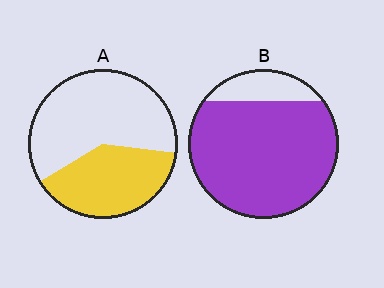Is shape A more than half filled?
No.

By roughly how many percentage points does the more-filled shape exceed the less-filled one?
By roughly 45 percentage points (B over A).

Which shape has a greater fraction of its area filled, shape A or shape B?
Shape B.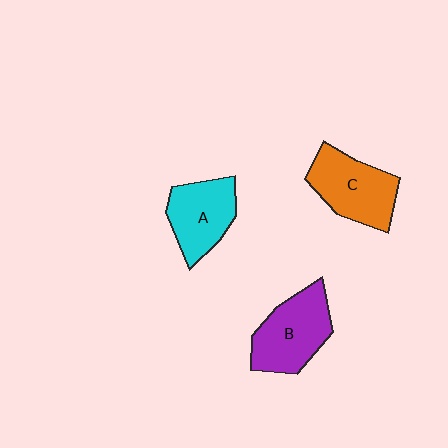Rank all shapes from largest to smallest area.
From largest to smallest: B (purple), C (orange), A (cyan).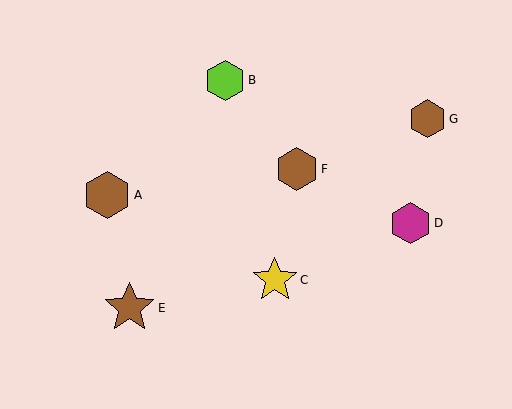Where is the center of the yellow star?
The center of the yellow star is at (275, 280).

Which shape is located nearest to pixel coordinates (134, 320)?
The brown star (labeled E) at (129, 308) is nearest to that location.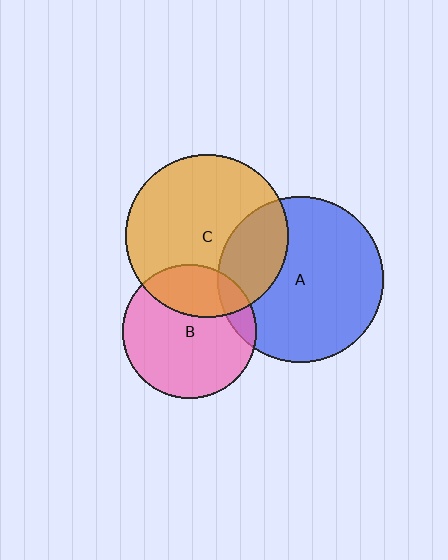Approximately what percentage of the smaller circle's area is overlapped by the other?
Approximately 10%.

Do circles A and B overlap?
Yes.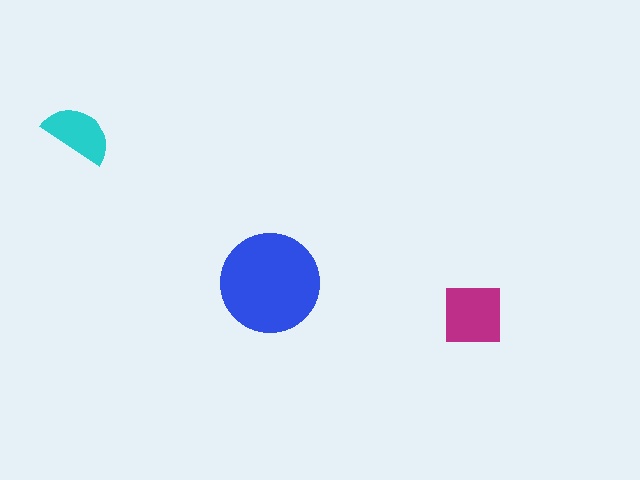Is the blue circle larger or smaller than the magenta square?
Larger.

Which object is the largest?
The blue circle.